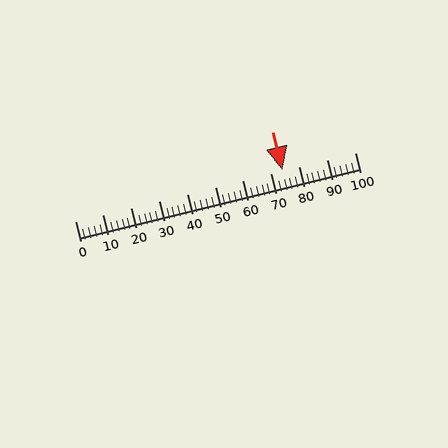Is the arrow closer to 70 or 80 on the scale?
The arrow is closer to 70.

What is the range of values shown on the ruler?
The ruler shows values from 0 to 100.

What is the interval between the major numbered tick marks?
The major tick marks are spaced 10 units apart.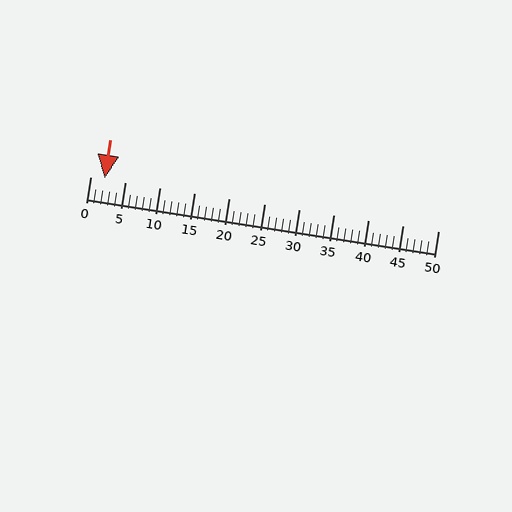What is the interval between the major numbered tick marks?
The major tick marks are spaced 5 units apart.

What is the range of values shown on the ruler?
The ruler shows values from 0 to 50.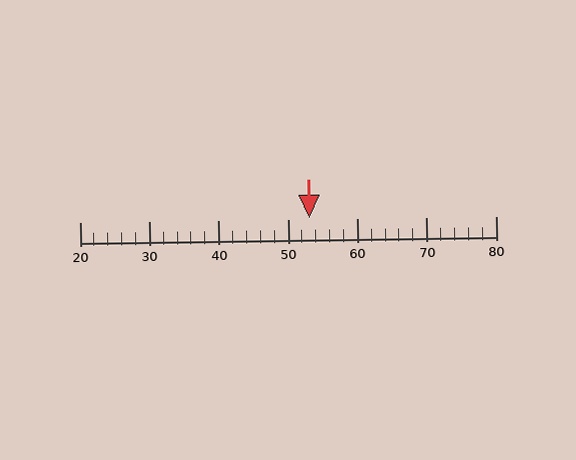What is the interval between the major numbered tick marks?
The major tick marks are spaced 10 units apart.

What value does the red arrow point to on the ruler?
The red arrow points to approximately 53.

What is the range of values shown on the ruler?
The ruler shows values from 20 to 80.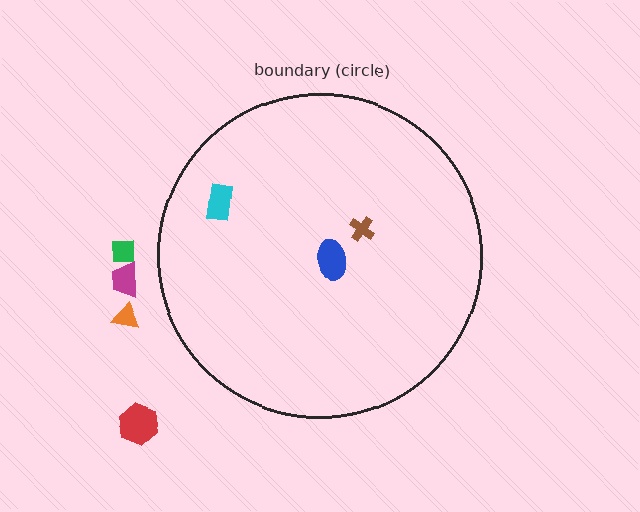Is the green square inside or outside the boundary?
Outside.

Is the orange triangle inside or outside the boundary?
Outside.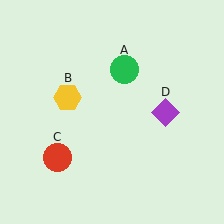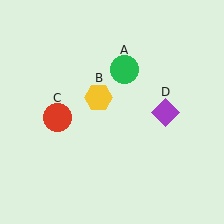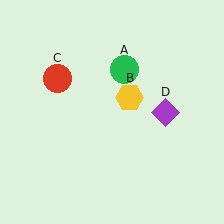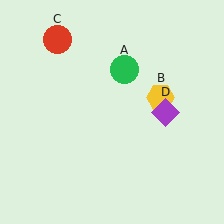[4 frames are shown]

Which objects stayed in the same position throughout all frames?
Green circle (object A) and purple diamond (object D) remained stationary.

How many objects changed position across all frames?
2 objects changed position: yellow hexagon (object B), red circle (object C).